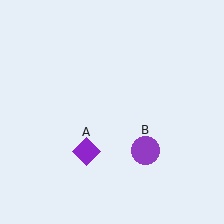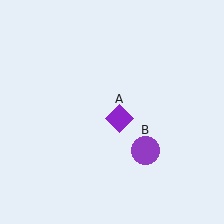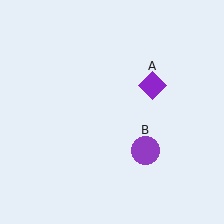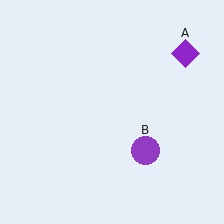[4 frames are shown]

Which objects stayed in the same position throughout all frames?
Purple circle (object B) remained stationary.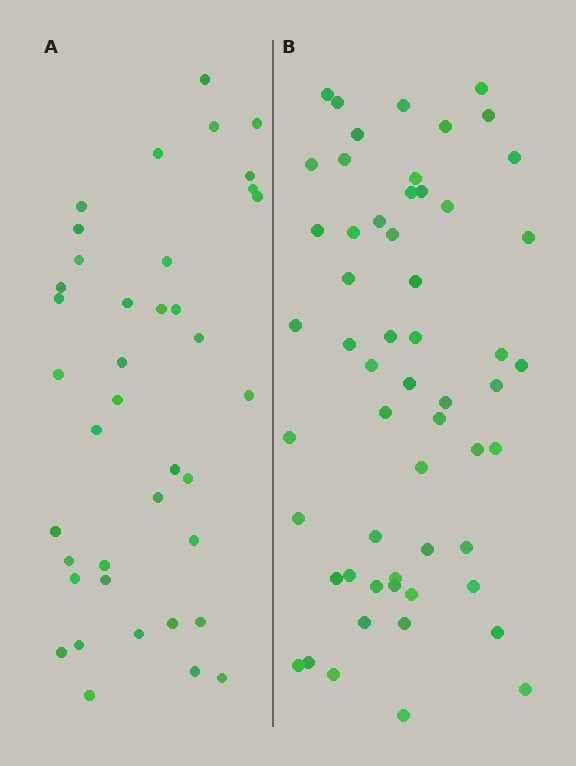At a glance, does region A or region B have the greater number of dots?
Region B (the right region) has more dots.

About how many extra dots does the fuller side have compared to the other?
Region B has approximately 15 more dots than region A.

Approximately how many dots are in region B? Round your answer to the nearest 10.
About 60 dots. (The exact count is 56, which rounds to 60.)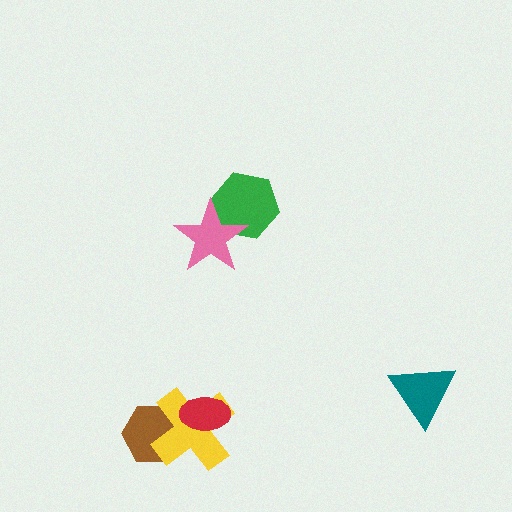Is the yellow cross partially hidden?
Yes, it is partially covered by another shape.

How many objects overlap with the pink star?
1 object overlaps with the pink star.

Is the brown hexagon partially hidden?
Yes, it is partially covered by another shape.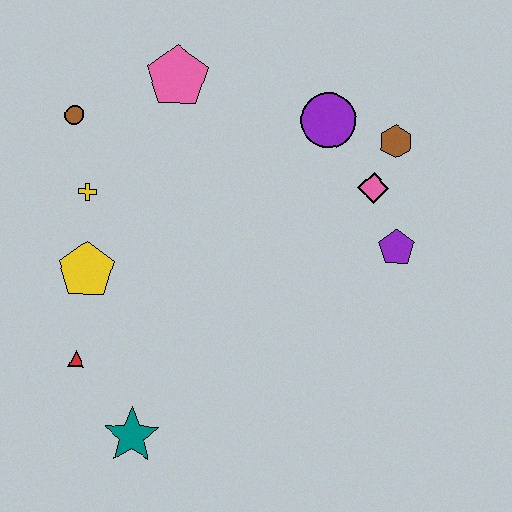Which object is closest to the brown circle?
The yellow cross is closest to the brown circle.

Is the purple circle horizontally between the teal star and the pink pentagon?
No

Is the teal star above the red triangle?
No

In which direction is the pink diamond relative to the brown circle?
The pink diamond is to the right of the brown circle.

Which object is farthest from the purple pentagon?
The brown circle is farthest from the purple pentagon.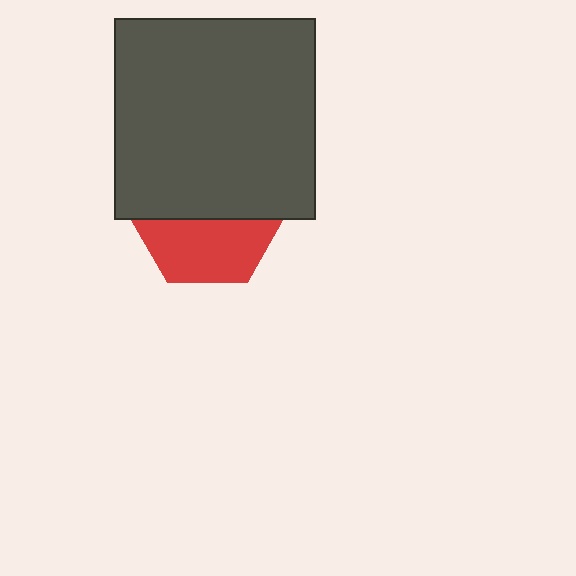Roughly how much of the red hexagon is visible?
A small part of it is visible (roughly 44%).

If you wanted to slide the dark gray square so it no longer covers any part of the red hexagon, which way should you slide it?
Slide it up — that is the most direct way to separate the two shapes.